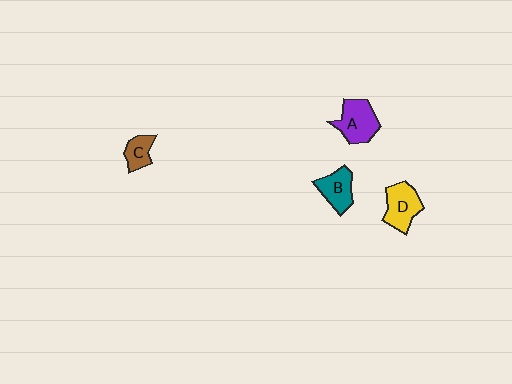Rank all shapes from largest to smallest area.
From largest to smallest: A (purple), D (yellow), B (teal), C (brown).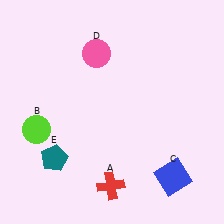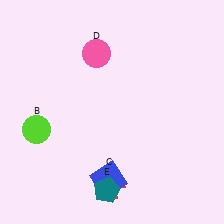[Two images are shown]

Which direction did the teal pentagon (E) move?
The teal pentagon (E) moved right.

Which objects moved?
The objects that moved are: the blue square (C), the teal pentagon (E).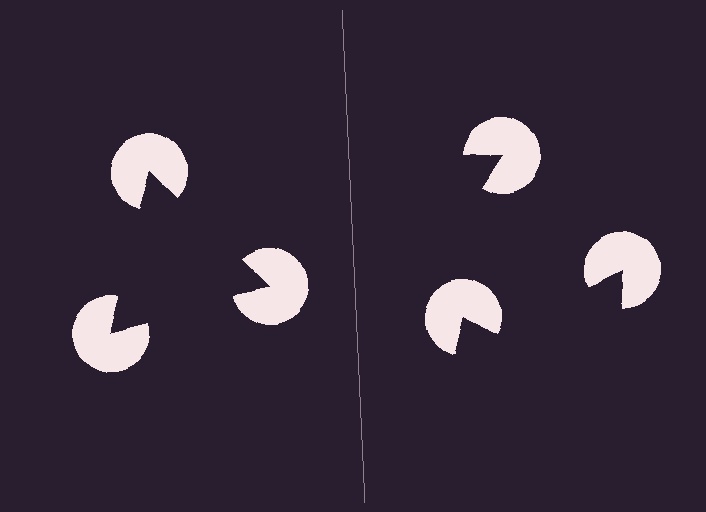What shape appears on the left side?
An illusory triangle.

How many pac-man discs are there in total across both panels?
6 — 3 on each side.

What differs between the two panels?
The pac-man discs are positioned identically on both sides; only the wedge orientations differ. On the left they align to a triangle; on the right they are misaligned.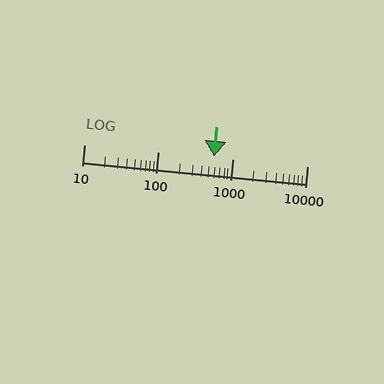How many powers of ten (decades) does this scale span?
The scale spans 3 decades, from 10 to 10000.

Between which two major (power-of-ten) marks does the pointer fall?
The pointer is between 100 and 1000.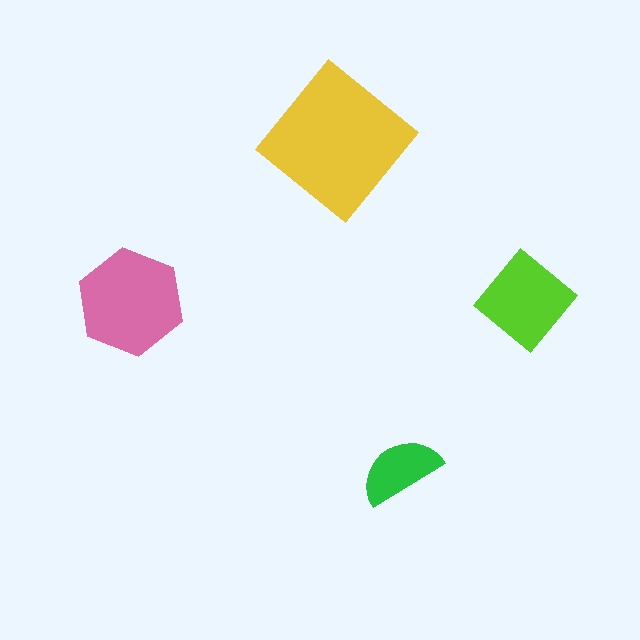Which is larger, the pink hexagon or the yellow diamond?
The yellow diamond.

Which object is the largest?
The yellow diamond.